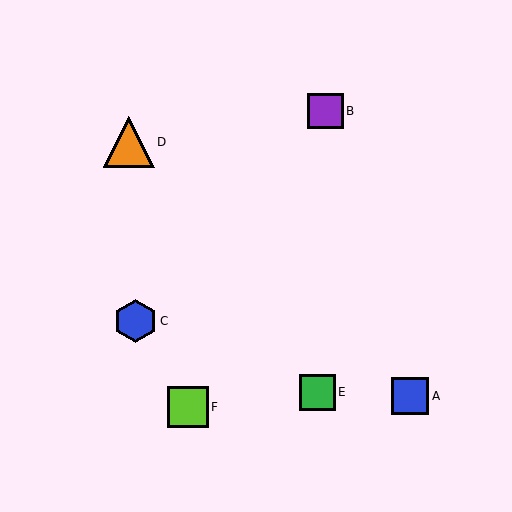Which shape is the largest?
The orange triangle (labeled D) is the largest.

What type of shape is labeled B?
Shape B is a purple square.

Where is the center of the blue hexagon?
The center of the blue hexagon is at (136, 321).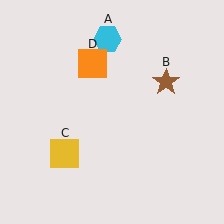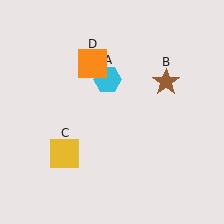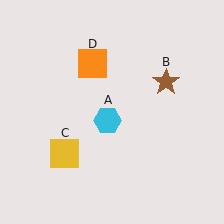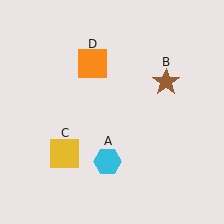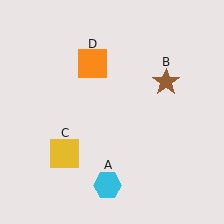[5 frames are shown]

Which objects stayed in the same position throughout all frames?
Brown star (object B) and yellow square (object C) and orange square (object D) remained stationary.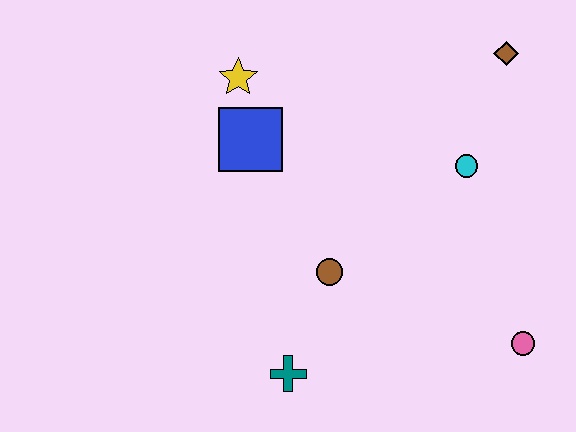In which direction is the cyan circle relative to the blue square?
The cyan circle is to the right of the blue square.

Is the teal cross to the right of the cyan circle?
No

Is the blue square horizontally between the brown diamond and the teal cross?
No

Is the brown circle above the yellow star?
No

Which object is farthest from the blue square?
The pink circle is farthest from the blue square.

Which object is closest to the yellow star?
The blue square is closest to the yellow star.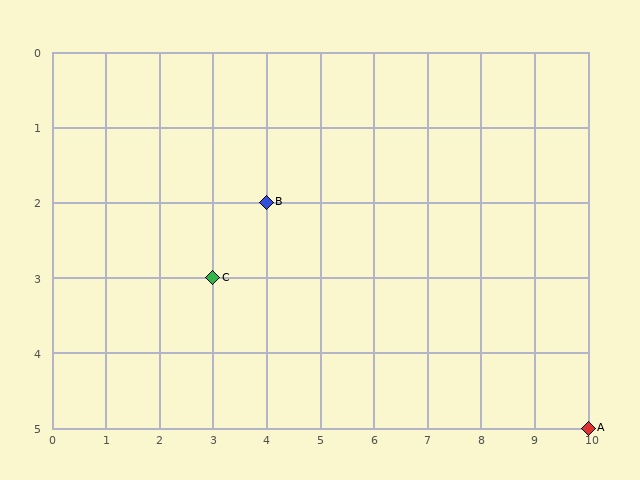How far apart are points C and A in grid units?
Points C and A are 7 columns and 2 rows apart (about 7.3 grid units diagonally).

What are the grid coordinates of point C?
Point C is at grid coordinates (3, 3).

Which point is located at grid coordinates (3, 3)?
Point C is at (3, 3).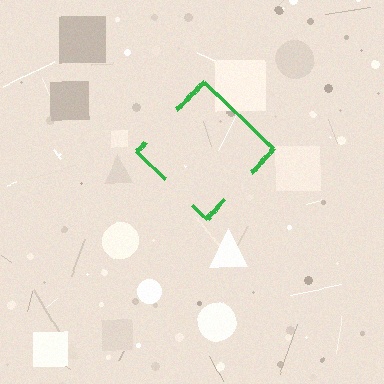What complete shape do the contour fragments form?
The contour fragments form a diamond.